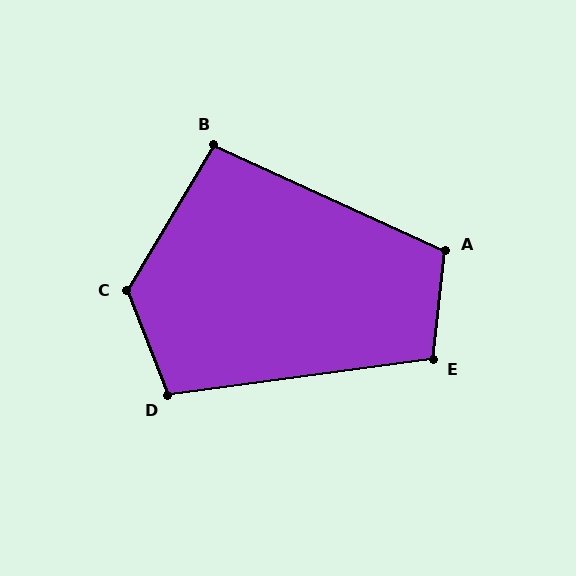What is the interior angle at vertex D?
Approximately 104 degrees (obtuse).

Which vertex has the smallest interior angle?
B, at approximately 96 degrees.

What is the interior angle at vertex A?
Approximately 108 degrees (obtuse).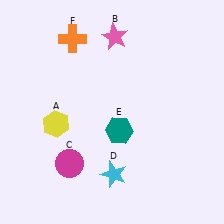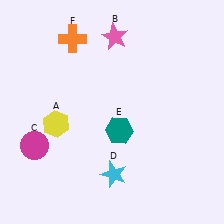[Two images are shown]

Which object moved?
The magenta circle (C) moved left.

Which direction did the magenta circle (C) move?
The magenta circle (C) moved left.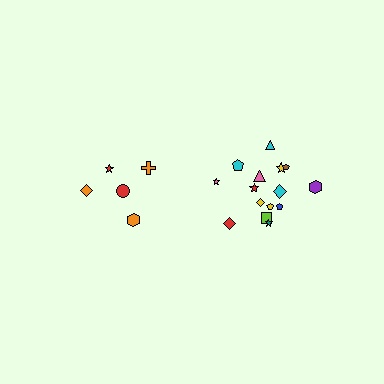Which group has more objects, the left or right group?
The right group.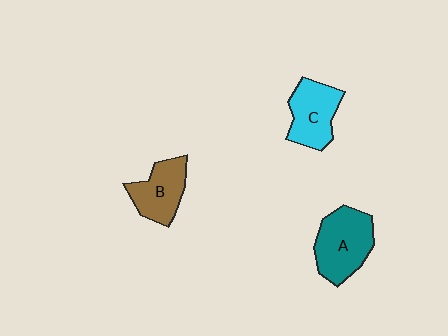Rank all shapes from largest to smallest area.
From largest to smallest: A (teal), C (cyan), B (brown).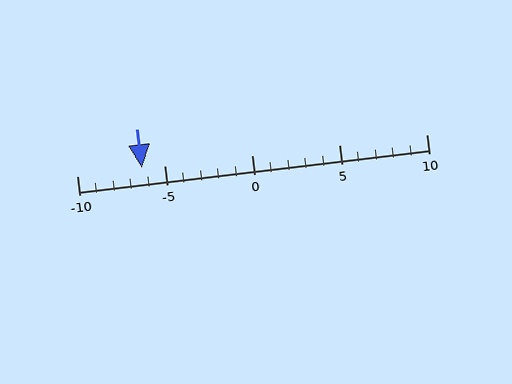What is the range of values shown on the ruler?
The ruler shows values from -10 to 10.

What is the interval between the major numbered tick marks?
The major tick marks are spaced 5 units apart.